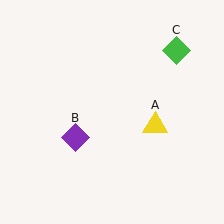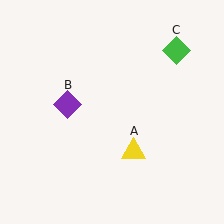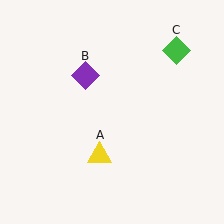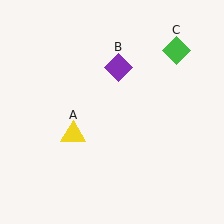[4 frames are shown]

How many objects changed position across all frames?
2 objects changed position: yellow triangle (object A), purple diamond (object B).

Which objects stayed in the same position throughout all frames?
Green diamond (object C) remained stationary.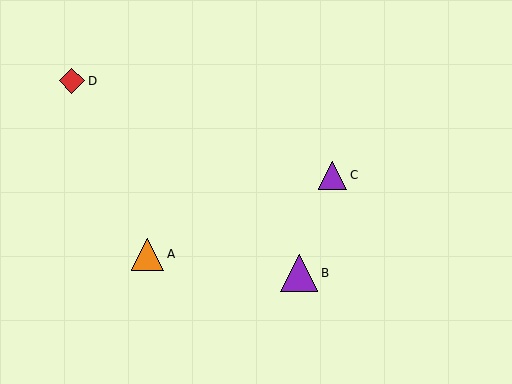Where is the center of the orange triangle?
The center of the orange triangle is at (148, 254).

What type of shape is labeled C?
Shape C is a purple triangle.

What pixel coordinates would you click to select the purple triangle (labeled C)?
Click at (333, 175) to select the purple triangle C.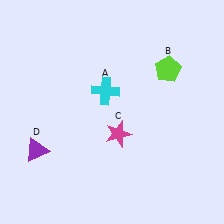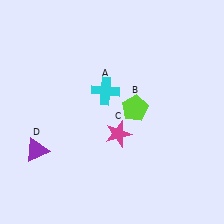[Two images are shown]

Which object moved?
The lime pentagon (B) moved down.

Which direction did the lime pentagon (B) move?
The lime pentagon (B) moved down.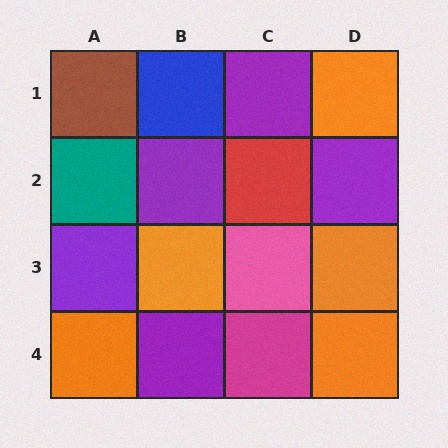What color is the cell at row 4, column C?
Magenta.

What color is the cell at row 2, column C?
Red.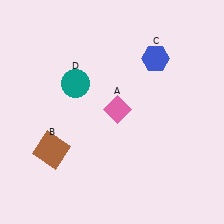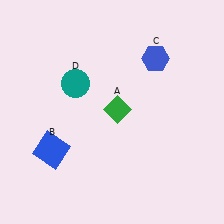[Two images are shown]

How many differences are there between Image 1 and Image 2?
There are 2 differences between the two images.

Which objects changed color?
A changed from pink to green. B changed from brown to blue.